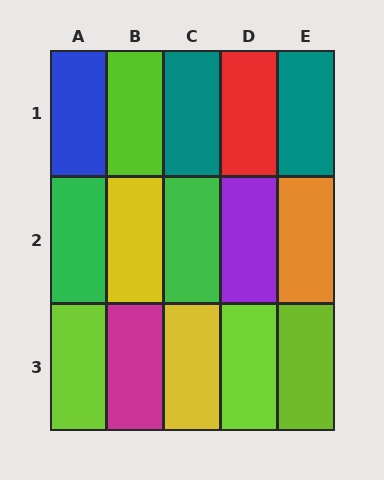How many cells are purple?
1 cell is purple.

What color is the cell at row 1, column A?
Blue.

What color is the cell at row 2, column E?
Orange.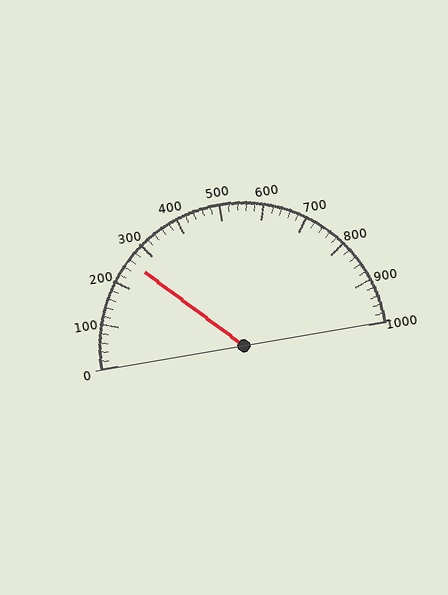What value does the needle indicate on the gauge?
The needle indicates approximately 260.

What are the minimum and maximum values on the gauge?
The gauge ranges from 0 to 1000.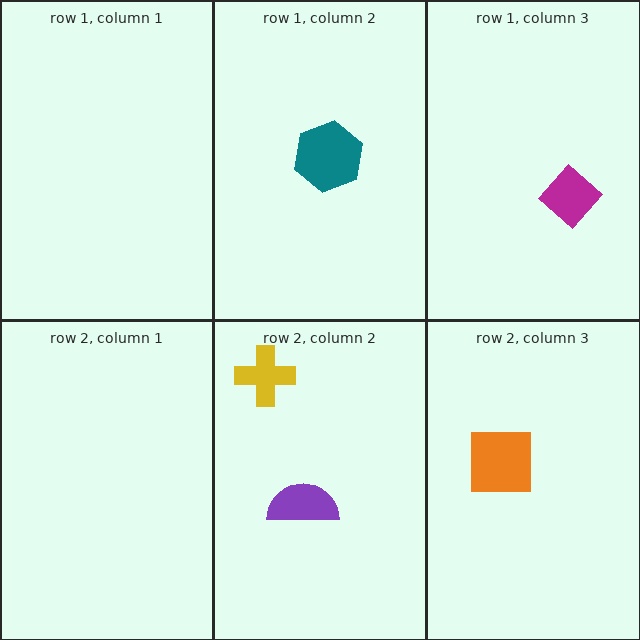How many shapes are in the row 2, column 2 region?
2.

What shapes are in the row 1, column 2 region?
The teal hexagon.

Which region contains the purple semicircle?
The row 2, column 2 region.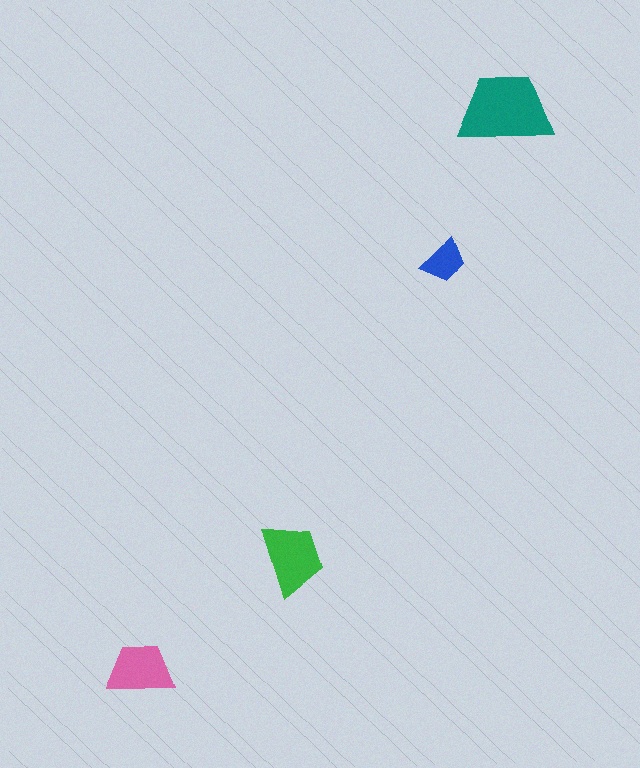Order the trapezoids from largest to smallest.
the teal one, the green one, the pink one, the blue one.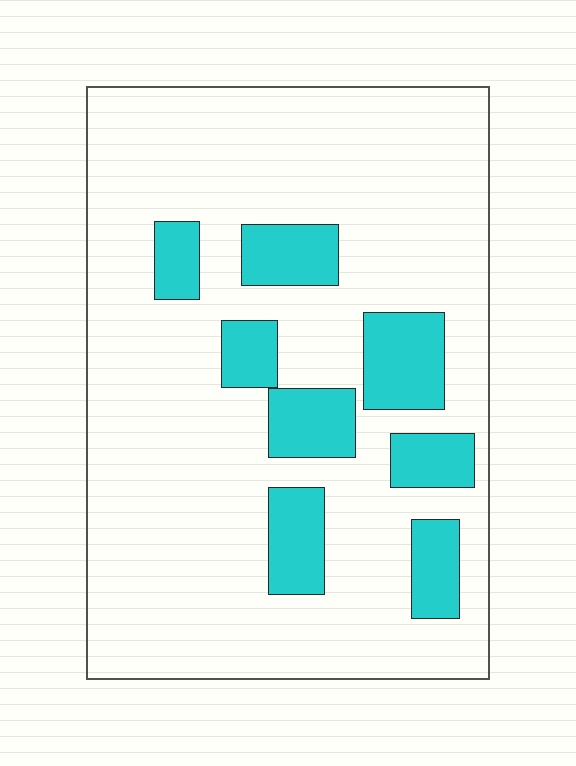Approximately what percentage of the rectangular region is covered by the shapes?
Approximately 20%.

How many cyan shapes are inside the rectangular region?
8.